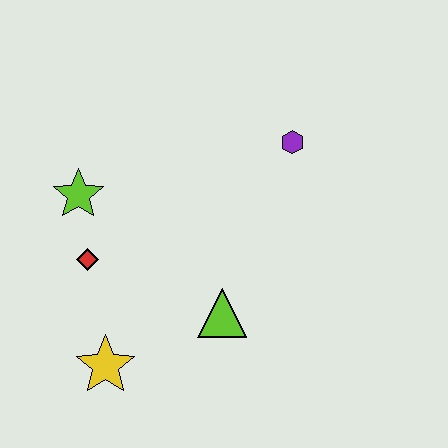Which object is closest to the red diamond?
The lime star is closest to the red diamond.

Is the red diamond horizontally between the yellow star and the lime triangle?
No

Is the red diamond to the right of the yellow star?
No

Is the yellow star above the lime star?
No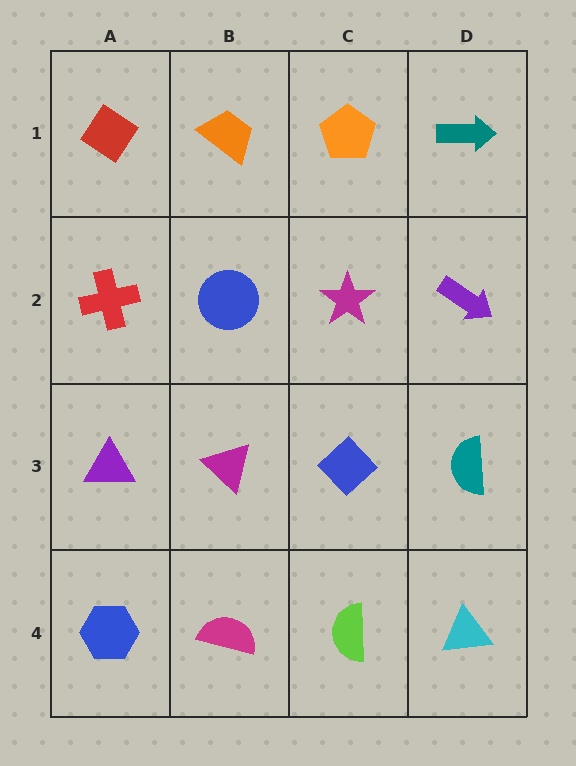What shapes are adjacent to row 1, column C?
A magenta star (row 2, column C), an orange trapezoid (row 1, column B), a teal arrow (row 1, column D).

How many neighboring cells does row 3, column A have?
3.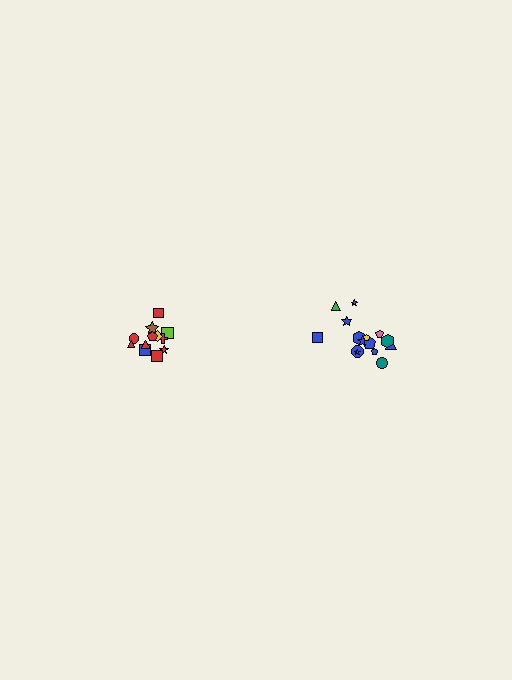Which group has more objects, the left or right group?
The right group.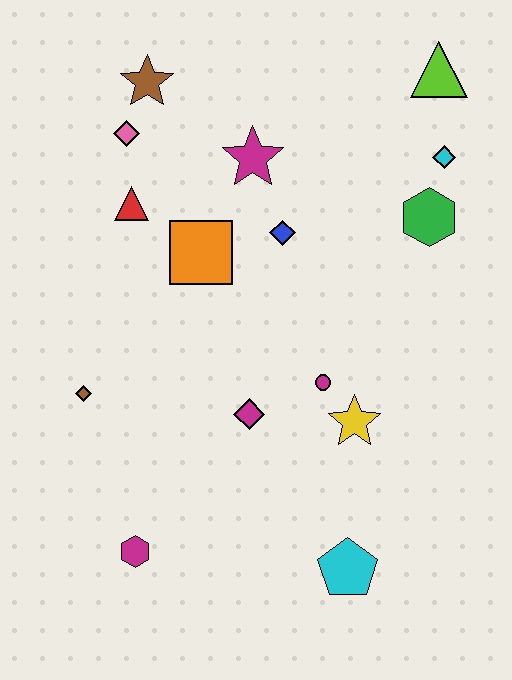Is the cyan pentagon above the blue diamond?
No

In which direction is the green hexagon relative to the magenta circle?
The green hexagon is above the magenta circle.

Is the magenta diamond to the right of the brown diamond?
Yes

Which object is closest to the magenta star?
The blue diamond is closest to the magenta star.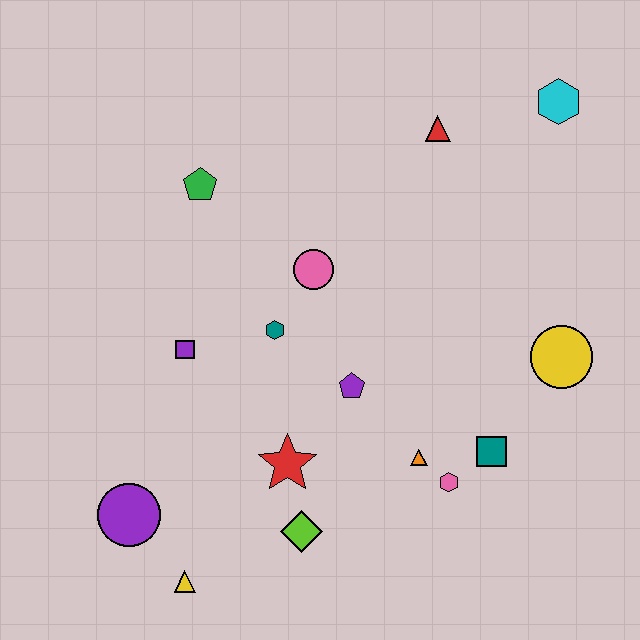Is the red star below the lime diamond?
No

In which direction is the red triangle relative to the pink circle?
The red triangle is above the pink circle.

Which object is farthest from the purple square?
The cyan hexagon is farthest from the purple square.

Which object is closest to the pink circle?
The teal hexagon is closest to the pink circle.